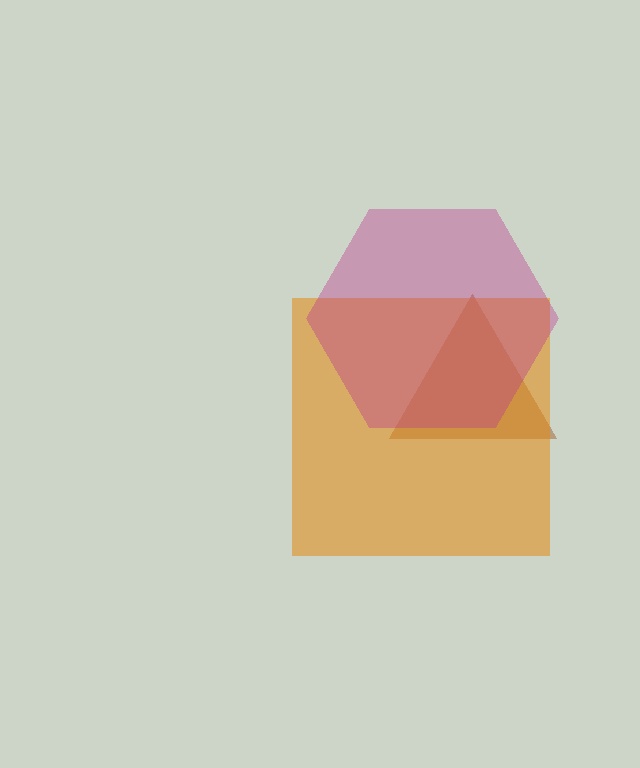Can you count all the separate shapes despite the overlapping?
Yes, there are 3 separate shapes.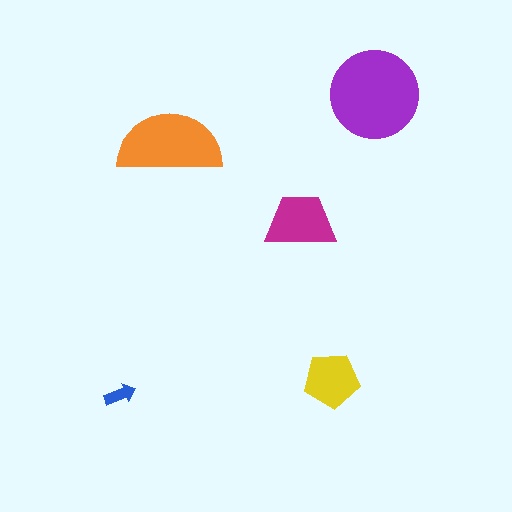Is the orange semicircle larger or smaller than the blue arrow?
Larger.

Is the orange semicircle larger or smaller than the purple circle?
Smaller.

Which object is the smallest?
The blue arrow.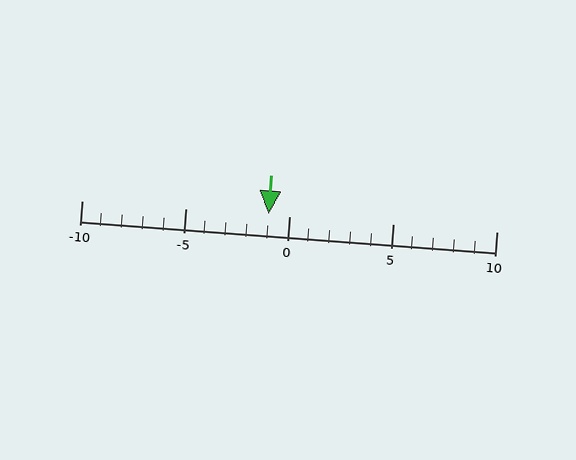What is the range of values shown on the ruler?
The ruler shows values from -10 to 10.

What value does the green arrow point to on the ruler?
The green arrow points to approximately -1.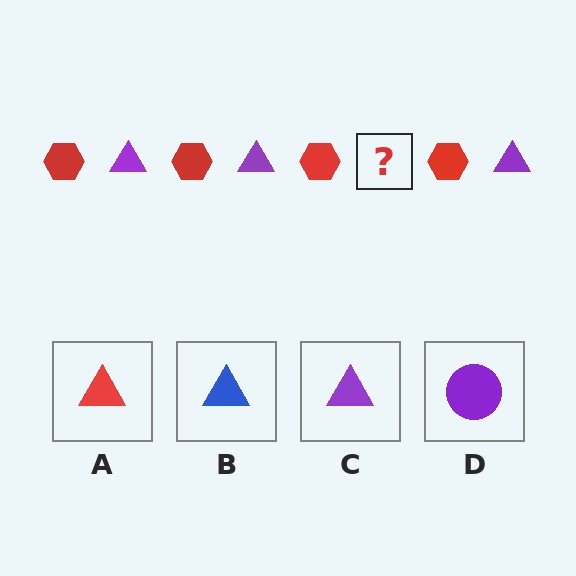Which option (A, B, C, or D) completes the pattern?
C.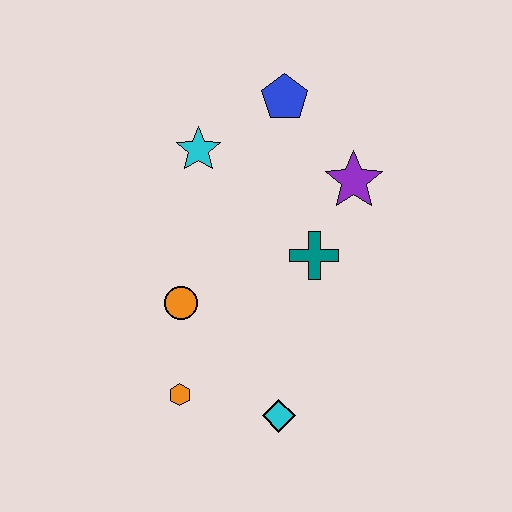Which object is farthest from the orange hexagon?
The blue pentagon is farthest from the orange hexagon.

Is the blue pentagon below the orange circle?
No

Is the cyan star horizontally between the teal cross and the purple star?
No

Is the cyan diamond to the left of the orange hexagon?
No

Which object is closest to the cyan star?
The blue pentagon is closest to the cyan star.